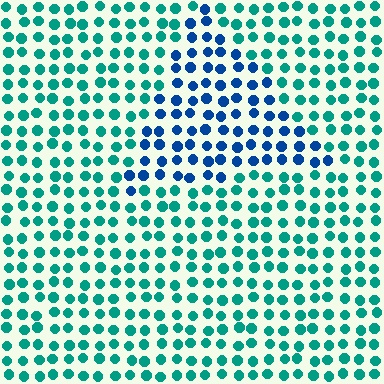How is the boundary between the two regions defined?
The boundary is defined purely by a slight shift in hue (about 44 degrees). Spacing, size, and orientation are identical on both sides.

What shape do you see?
I see a triangle.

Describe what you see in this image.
The image is filled with small teal elements in a uniform arrangement. A triangle-shaped region is visible where the elements are tinted to a slightly different hue, forming a subtle color boundary.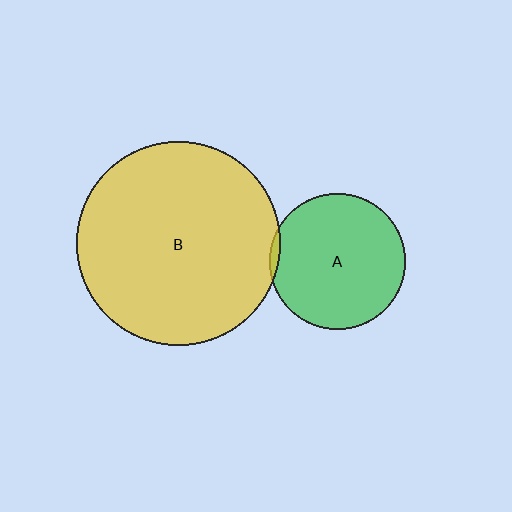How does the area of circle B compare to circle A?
Approximately 2.3 times.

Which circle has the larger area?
Circle B (yellow).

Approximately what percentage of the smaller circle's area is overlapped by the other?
Approximately 5%.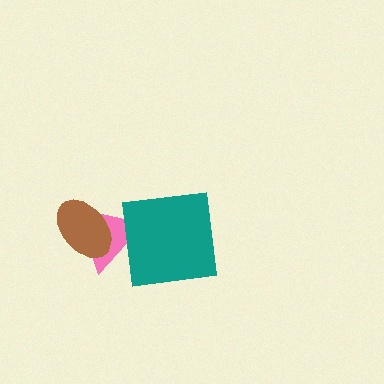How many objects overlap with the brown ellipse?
1 object overlaps with the brown ellipse.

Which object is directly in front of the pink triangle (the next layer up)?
The brown ellipse is directly in front of the pink triangle.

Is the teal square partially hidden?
No, no other shape covers it.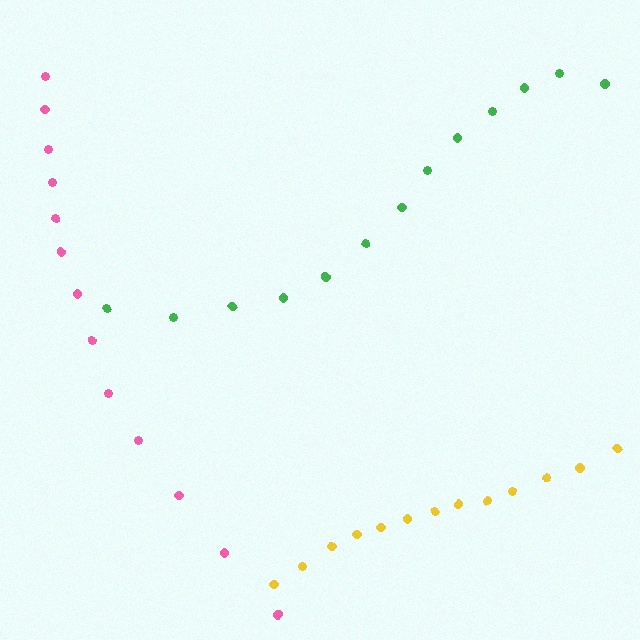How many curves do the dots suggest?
There are 3 distinct paths.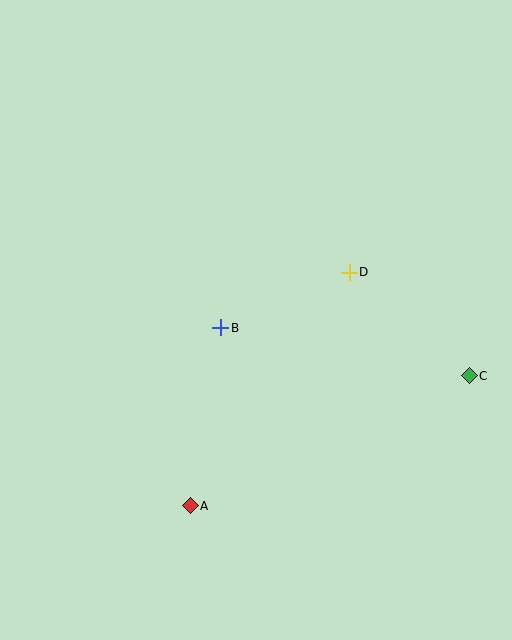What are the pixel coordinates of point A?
Point A is at (190, 506).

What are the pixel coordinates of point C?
Point C is at (469, 376).